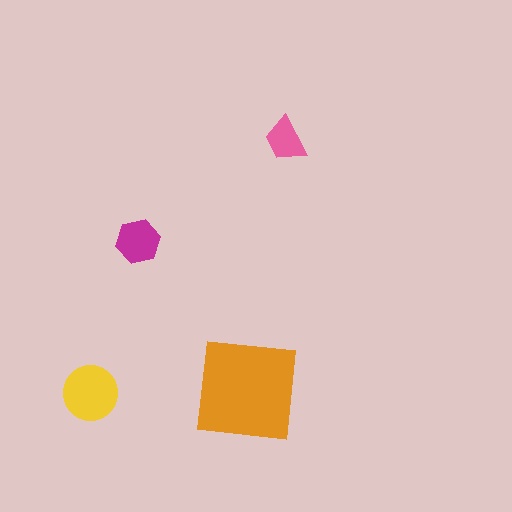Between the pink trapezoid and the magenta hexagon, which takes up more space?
The magenta hexagon.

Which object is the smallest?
The pink trapezoid.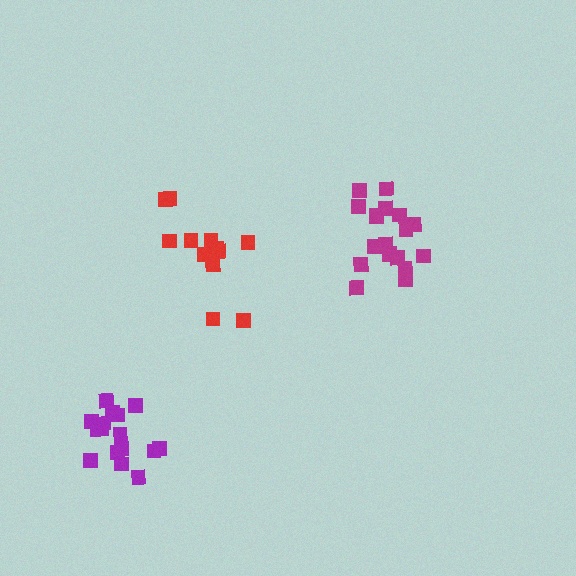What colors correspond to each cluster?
The clusters are colored: magenta, red, purple.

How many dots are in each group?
Group 1: 18 dots, Group 2: 12 dots, Group 3: 16 dots (46 total).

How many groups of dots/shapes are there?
There are 3 groups.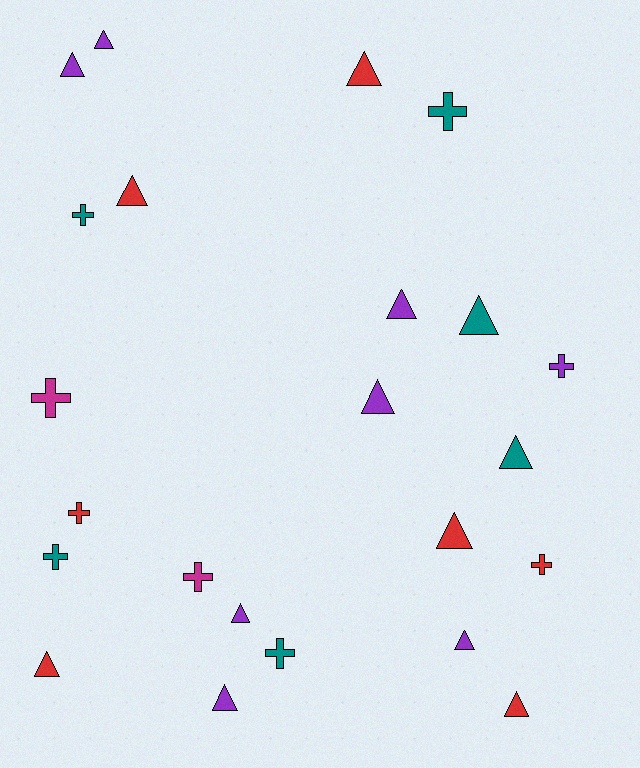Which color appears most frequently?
Purple, with 8 objects.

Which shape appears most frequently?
Triangle, with 14 objects.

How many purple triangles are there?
There are 7 purple triangles.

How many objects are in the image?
There are 23 objects.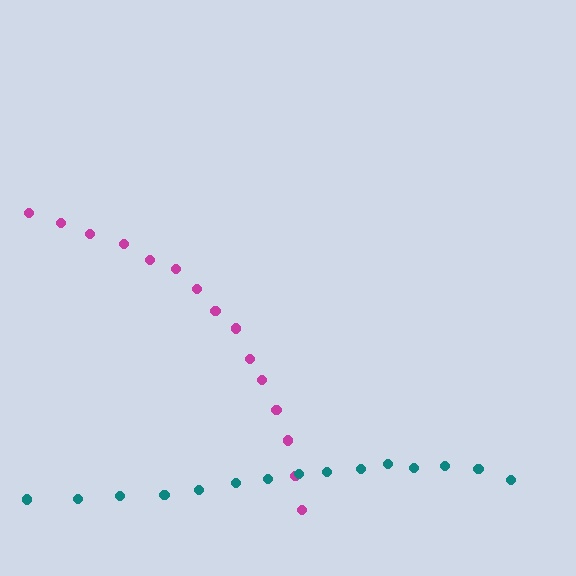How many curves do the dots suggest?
There are 2 distinct paths.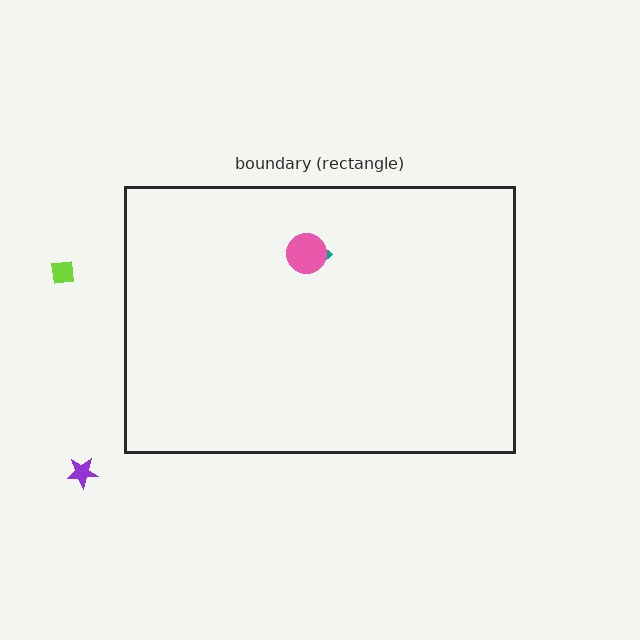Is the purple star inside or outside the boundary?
Outside.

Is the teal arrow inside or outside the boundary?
Inside.